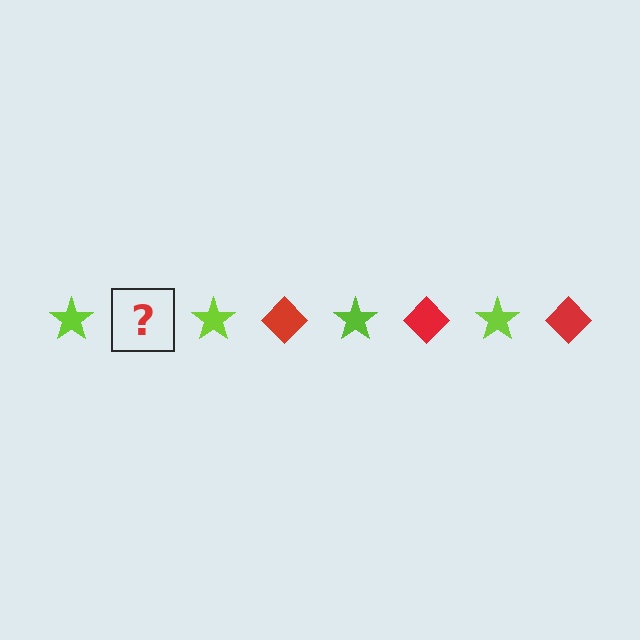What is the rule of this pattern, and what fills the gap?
The rule is that the pattern alternates between lime star and red diamond. The gap should be filled with a red diamond.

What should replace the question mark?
The question mark should be replaced with a red diamond.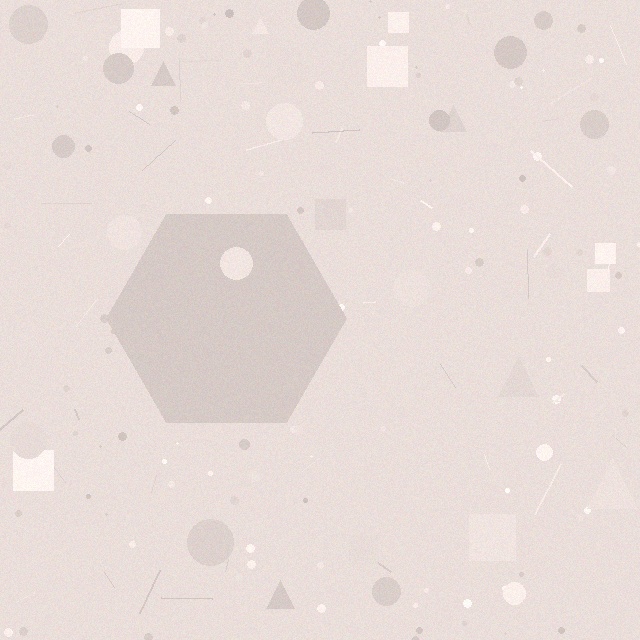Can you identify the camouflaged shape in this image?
The camouflaged shape is a hexagon.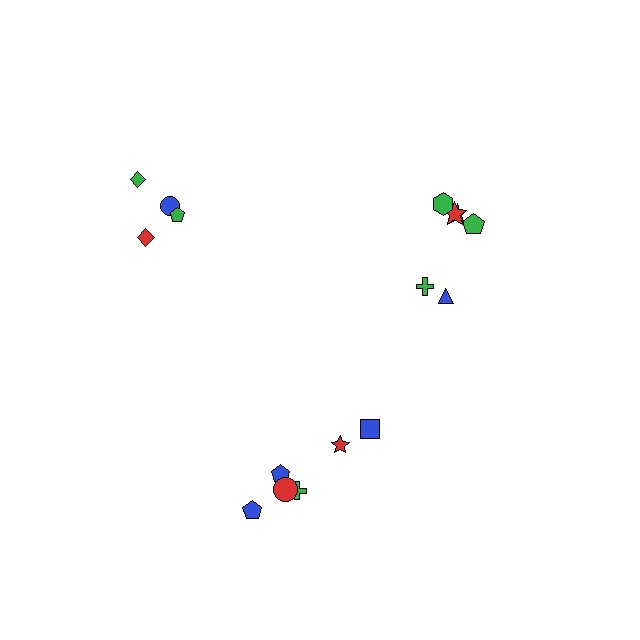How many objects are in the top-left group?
There are 4 objects.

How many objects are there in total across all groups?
There are 16 objects.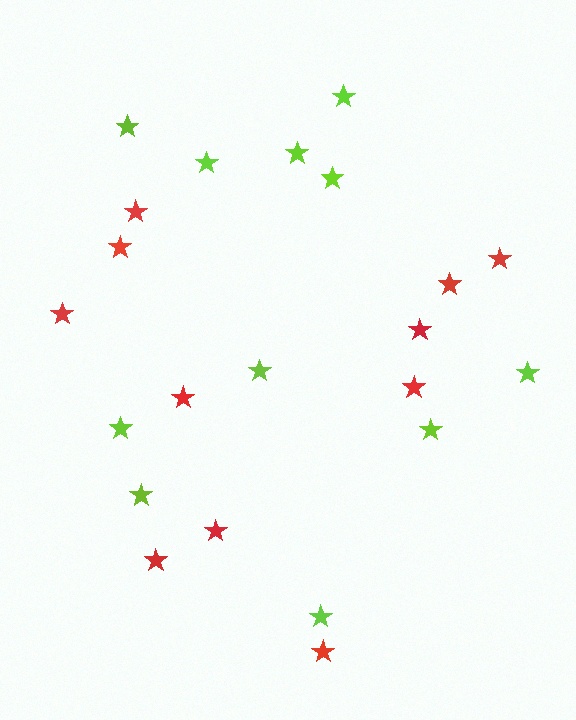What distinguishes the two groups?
There are 2 groups: one group of red stars (11) and one group of lime stars (11).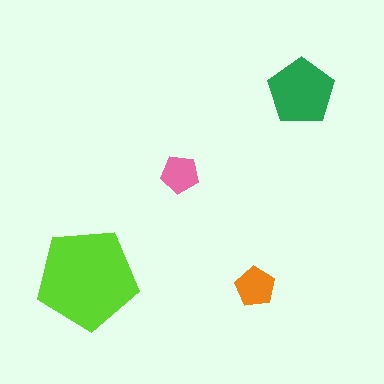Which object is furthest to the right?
The green pentagon is rightmost.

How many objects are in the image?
There are 4 objects in the image.